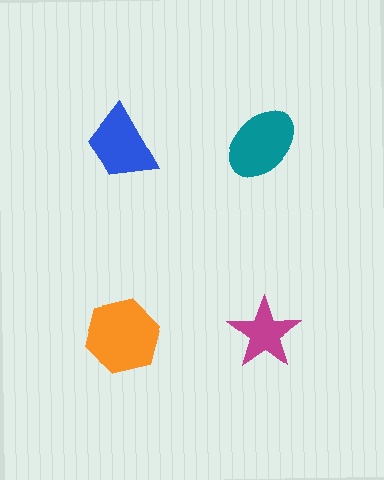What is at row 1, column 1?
A blue trapezoid.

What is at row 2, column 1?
An orange hexagon.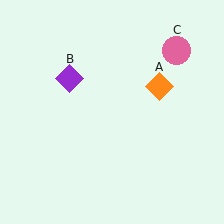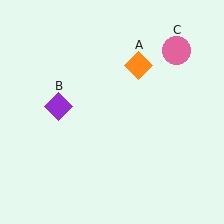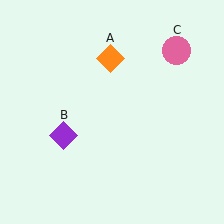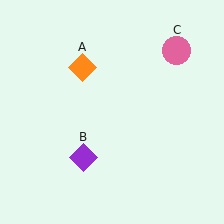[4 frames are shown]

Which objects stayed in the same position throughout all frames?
Pink circle (object C) remained stationary.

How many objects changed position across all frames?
2 objects changed position: orange diamond (object A), purple diamond (object B).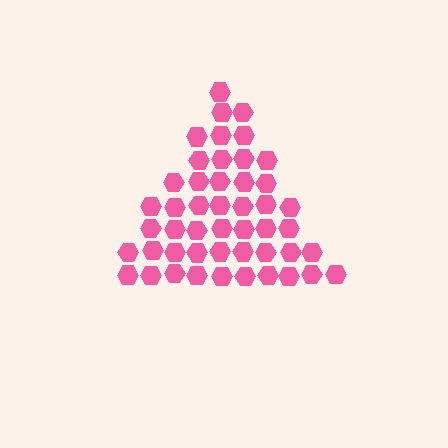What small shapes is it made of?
It is made of small hexagons.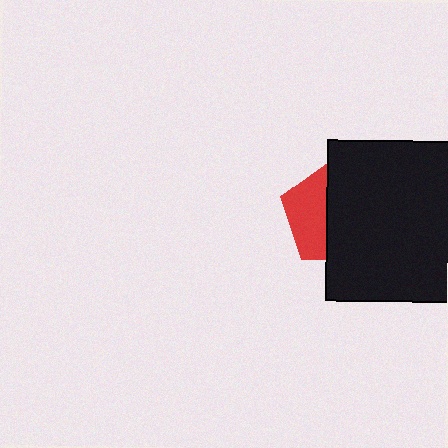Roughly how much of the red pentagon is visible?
A small part of it is visible (roughly 39%).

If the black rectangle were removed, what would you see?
You would see the complete red pentagon.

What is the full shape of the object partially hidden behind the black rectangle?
The partially hidden object is a red pentagon.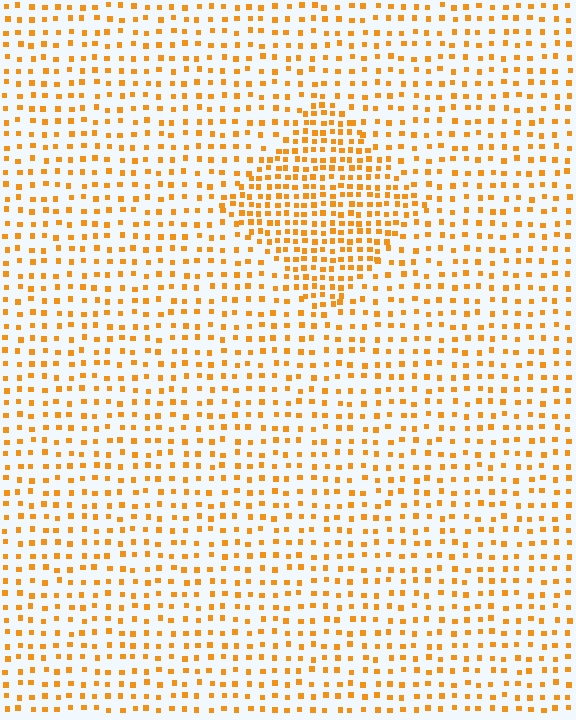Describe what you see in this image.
The image contains small orange elements arranged at two different densities. A diamond-shaped region is visible where the elements are more densely packed than the surrounding area.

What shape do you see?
I see a diamond.